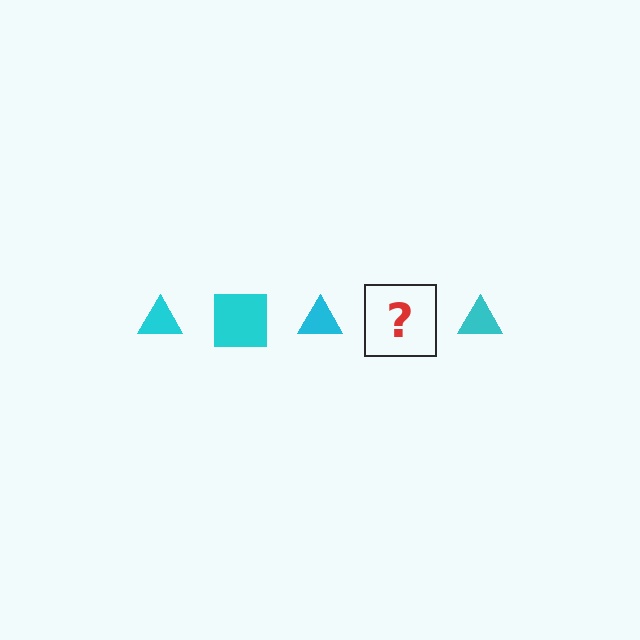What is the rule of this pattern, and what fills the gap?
The rule is that the pattern cycles through triangle, square shapes in cyan. The gap should be filled with a cyan square.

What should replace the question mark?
The question mark should be replaced with a cyan square.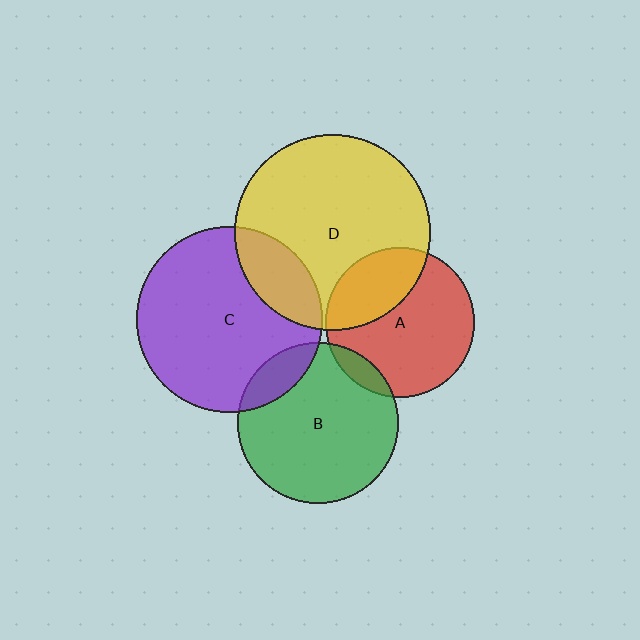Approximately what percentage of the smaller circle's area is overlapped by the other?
Approximately 10%.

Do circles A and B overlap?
Yes.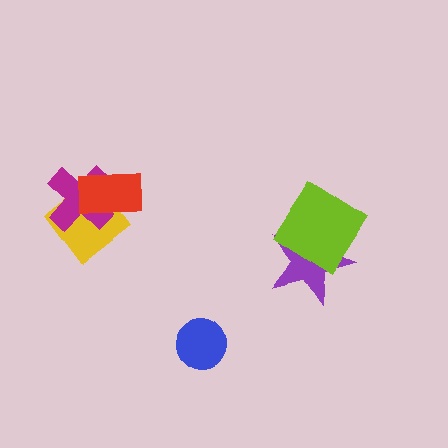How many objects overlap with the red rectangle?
2 objects overlap with the red rectangle.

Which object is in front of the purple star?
The lime diamond is in front of the purple star.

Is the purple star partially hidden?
Yes, it is partially covered by another shape.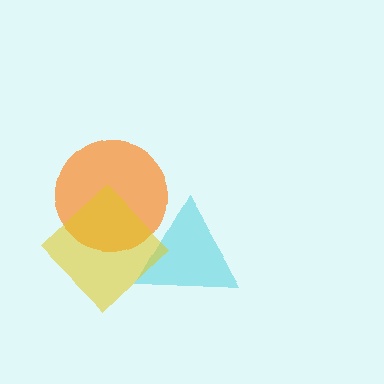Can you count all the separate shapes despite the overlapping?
Yes, there are 3 separate shapes.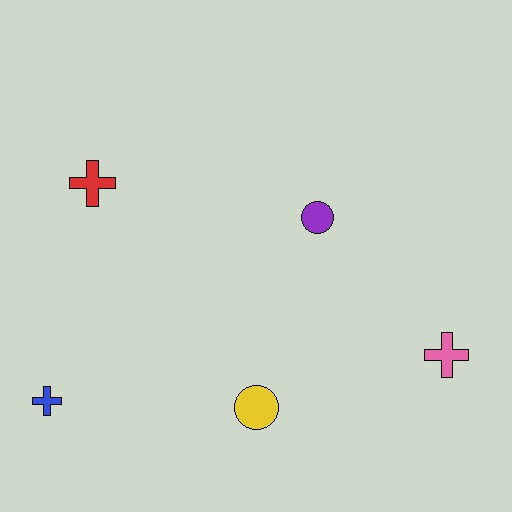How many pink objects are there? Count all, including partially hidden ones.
There is 1 pink object.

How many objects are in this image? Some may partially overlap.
There are 5 objects.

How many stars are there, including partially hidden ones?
There are no stars.